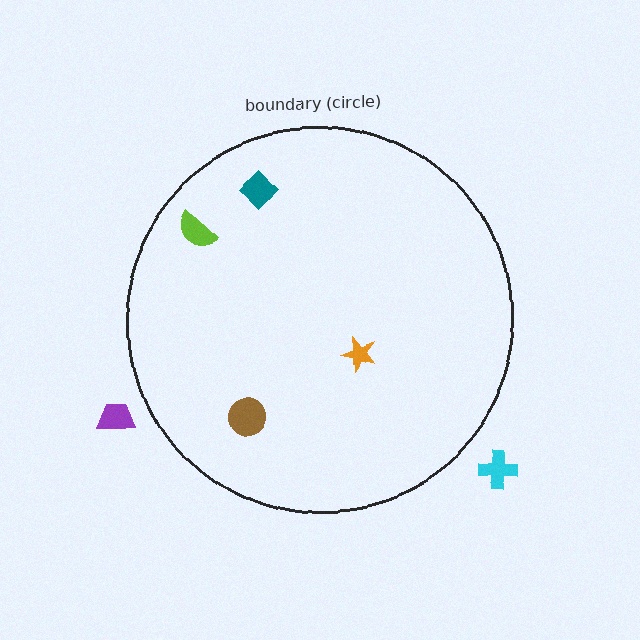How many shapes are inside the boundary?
4 inside, 2 outside.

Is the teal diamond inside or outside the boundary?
Inside.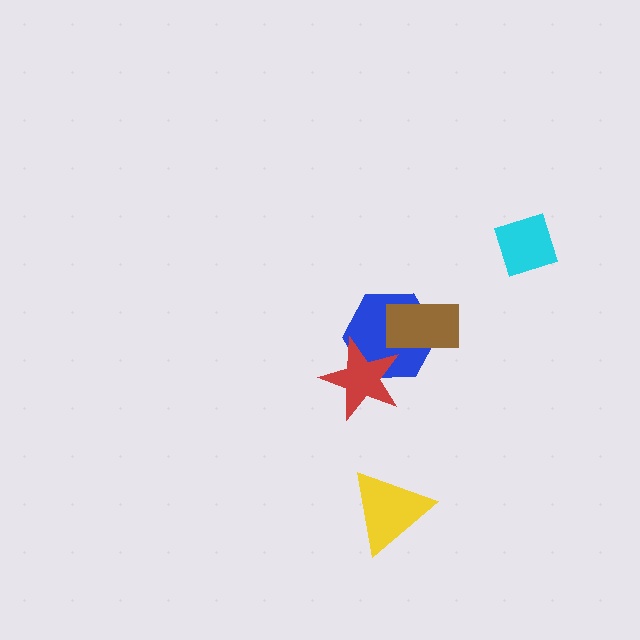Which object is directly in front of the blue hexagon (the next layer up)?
The red star is directly in front of the blue hexagon.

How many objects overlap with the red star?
1 object overlaps with the red star.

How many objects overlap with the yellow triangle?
0 objects overlap with the yellow triangle.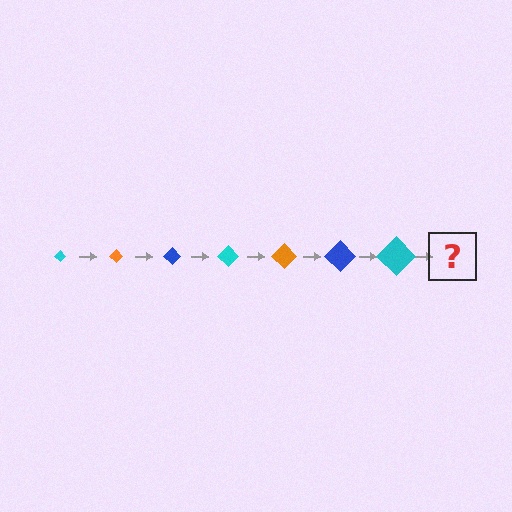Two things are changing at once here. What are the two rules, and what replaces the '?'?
The two rules are that the diamond grows larger each step and the color cycles through cyan, orange, and blue. The '?' should be an orange diamond, larger than the previous one.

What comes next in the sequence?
The next element should be an orange diamond, larger than the previous one.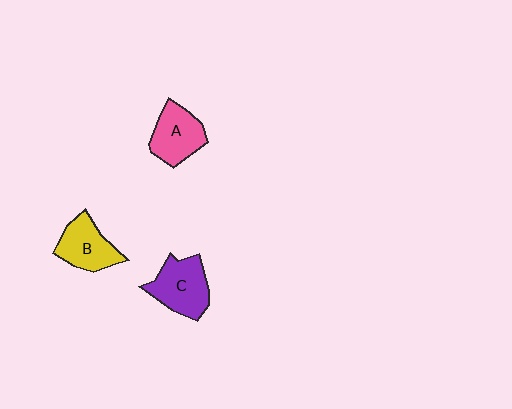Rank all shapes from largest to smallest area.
From largest to smallest: C (purple), A (pink), B (yellow).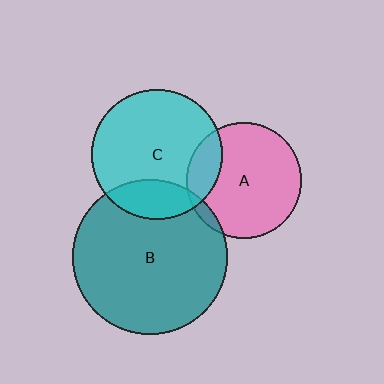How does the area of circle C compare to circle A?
Approximately 1.3 times.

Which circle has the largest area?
Circle B (teal).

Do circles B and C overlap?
Yes.